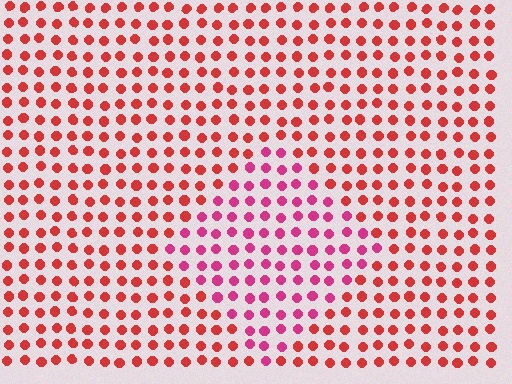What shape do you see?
I see a diamond.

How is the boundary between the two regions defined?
The boundary is defined purely by a slight shift in hue (about 31 degrees). Spacing, size, and orientation are identical on both sides.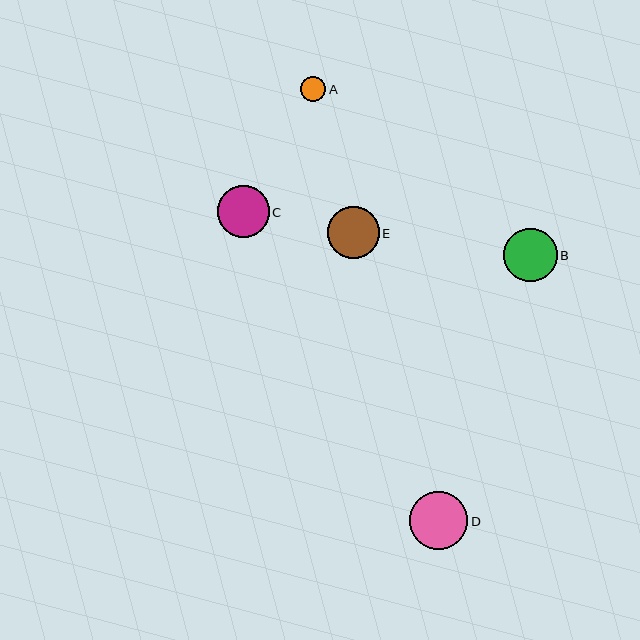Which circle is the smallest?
Circle A is the smallest with a size of approximately 25 pixels.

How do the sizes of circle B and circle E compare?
Circle B and circle E are approximately the same size.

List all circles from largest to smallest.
From largest to smallest: D, B, C, E, A.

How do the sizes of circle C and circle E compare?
Circle C and circle E are approximately the same size.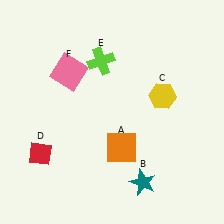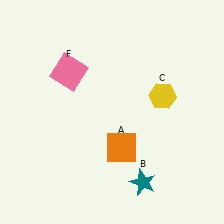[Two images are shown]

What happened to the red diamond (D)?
The red diamond (D) was removed in Image 2. It was in the bottom-left area of Image 1.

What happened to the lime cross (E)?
The lime cross (E) was removed in Image 2. It was in the top-left area of Image 1.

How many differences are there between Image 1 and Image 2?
There are 2 differences between the two images.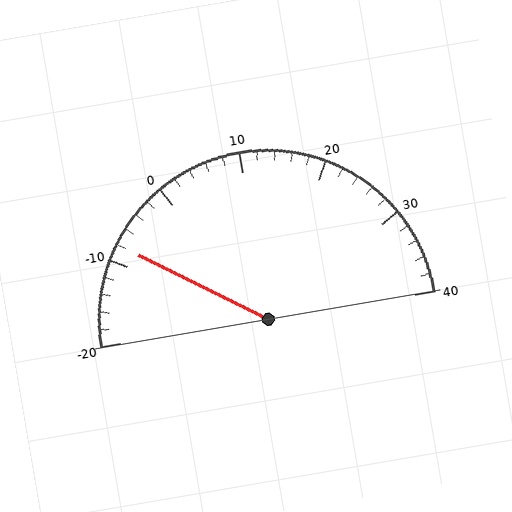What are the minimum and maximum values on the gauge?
The gauge ranges from -20 to 40.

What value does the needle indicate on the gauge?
The needle indicates approximately -8.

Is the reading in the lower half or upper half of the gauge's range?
The reading is in the lower half of the range (-20 to 40).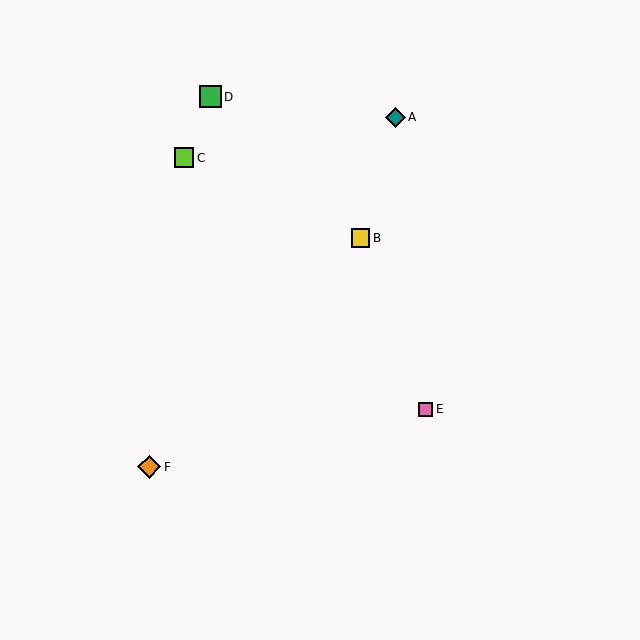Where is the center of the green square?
The center of the green square is at (210, 97).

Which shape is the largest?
The orange diamond (labeled F) is the largest.